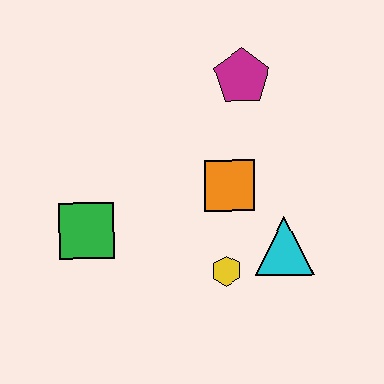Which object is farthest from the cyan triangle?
The green square is farthest from the cyan triangle.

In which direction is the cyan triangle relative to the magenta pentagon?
The cyan triangle is below the magenta pentagon.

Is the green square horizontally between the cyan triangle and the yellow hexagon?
No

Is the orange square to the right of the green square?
Yes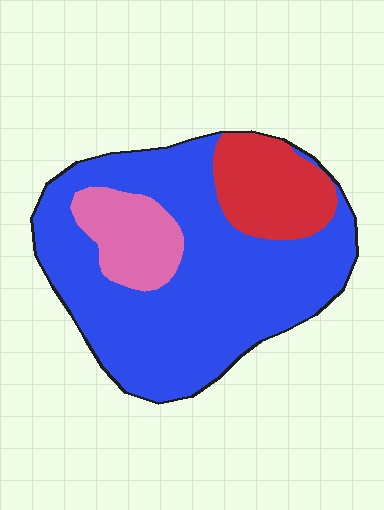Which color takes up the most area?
Blue, at roughly 70%.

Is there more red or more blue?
Blue.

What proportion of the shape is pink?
Pink takes up about one eighth (1/8) of the shape.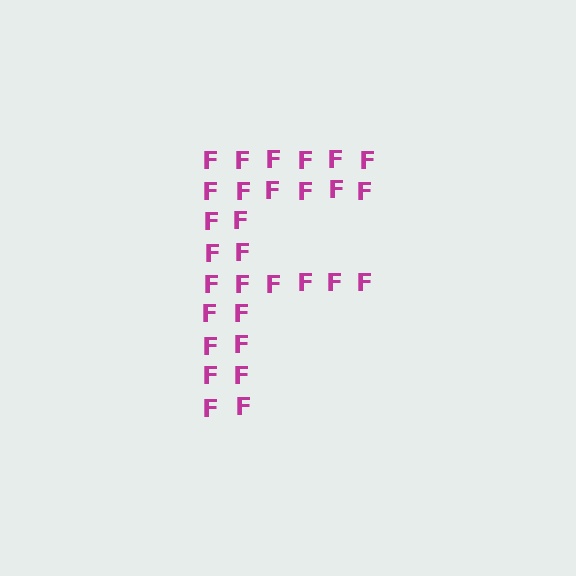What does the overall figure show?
The overall figure shows the letter F.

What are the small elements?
The small elements are letter F's.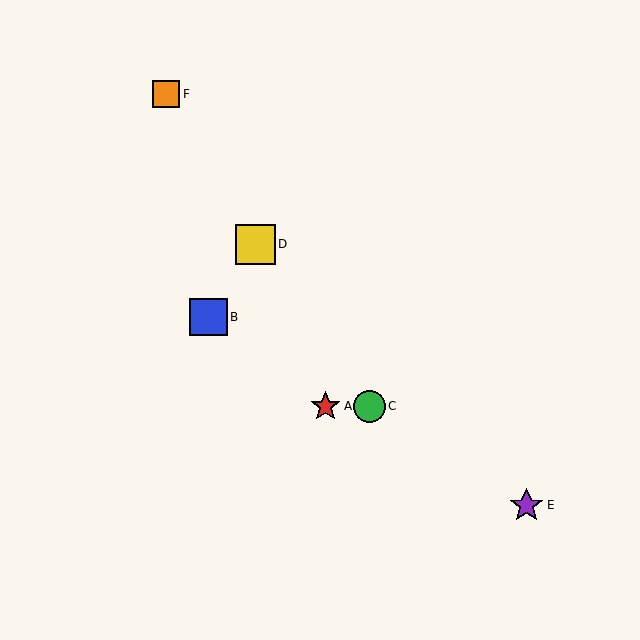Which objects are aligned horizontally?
Objects A, C are aligned horizontally.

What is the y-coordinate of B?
Object B is at y≈317.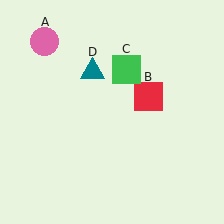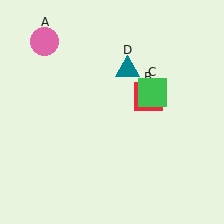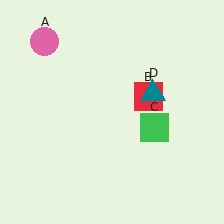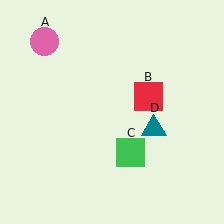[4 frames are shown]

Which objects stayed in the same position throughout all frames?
Pink circle (object A) and red square (object B) remained stationary.